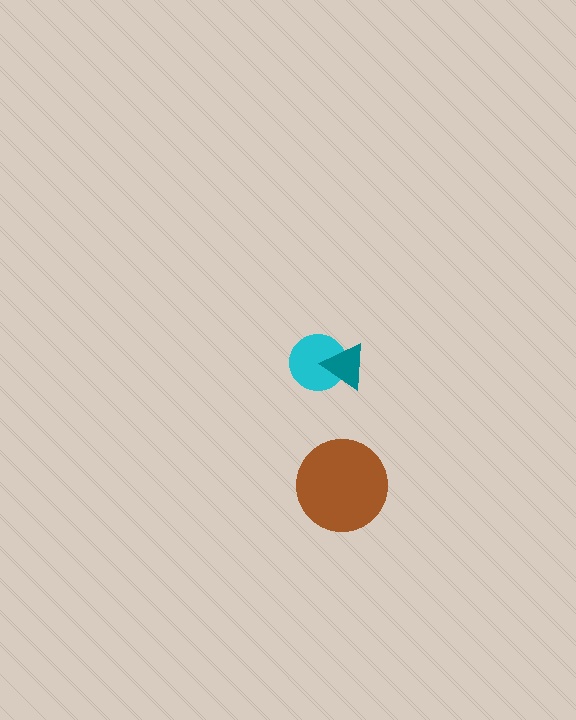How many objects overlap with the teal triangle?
1 object overlaps with the teal triangle.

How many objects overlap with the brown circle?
0 objects overlap with the brown circle.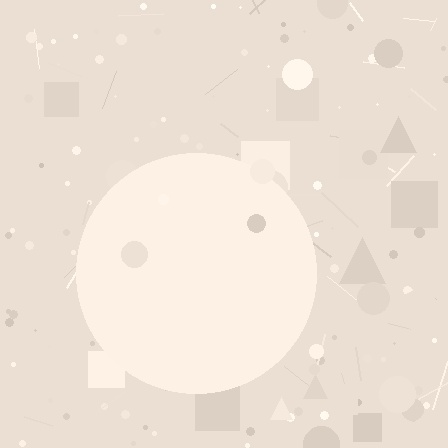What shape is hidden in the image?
A circle is hidden in the image.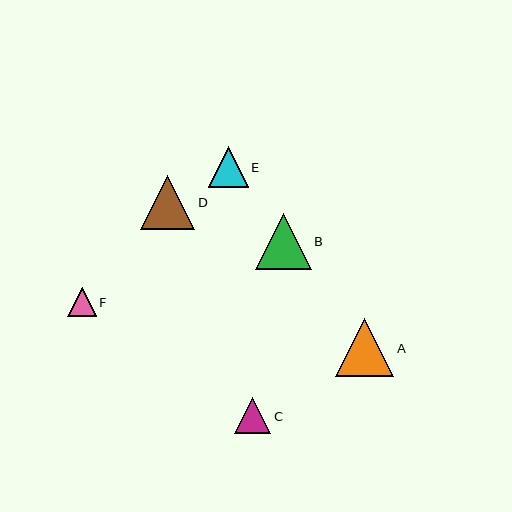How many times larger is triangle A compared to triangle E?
Triangle A is approximately 1.4 times the size of triangle E.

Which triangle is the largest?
Triangle A is the largest with a size of approximately 58 pixels.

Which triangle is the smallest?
Triangle F is the smallest with a size of approximately 29 pixels.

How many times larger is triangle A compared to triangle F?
Triangle A is approximately 2.0 times the size of triangle F.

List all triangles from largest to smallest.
From largest to smallest: A, B, D, E, C, F.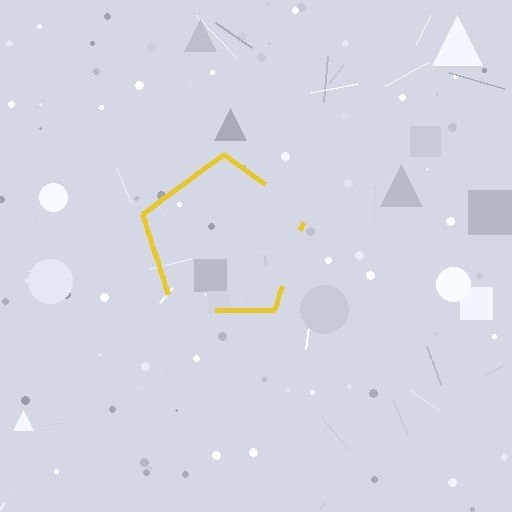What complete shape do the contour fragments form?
The contour fragments form a pentagon.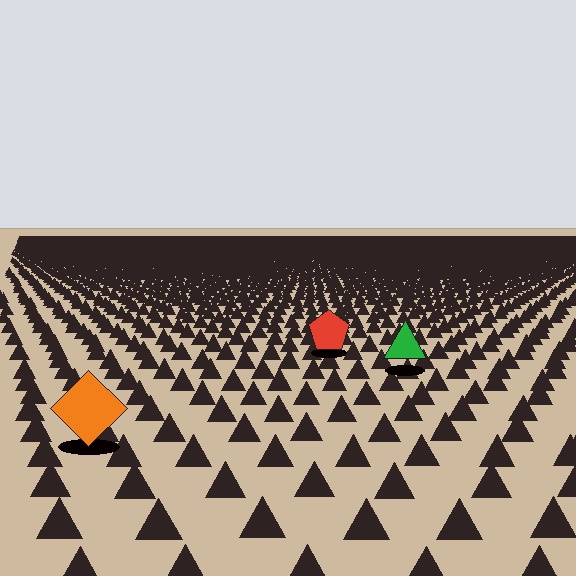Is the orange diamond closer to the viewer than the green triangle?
Yes. The orange diamond is closer — you can tell from the texture gradient: the ground texture is coarser near it.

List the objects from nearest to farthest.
From nearest to farthest: the orange diamond, the green triangle, the red pentagon.